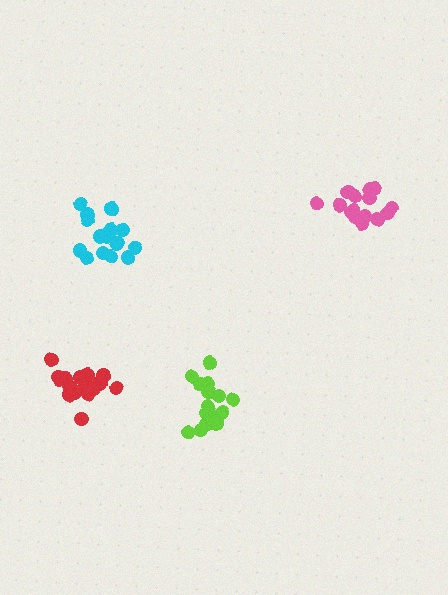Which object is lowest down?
The lime cluster is bottommost.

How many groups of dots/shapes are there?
There are 4 groups.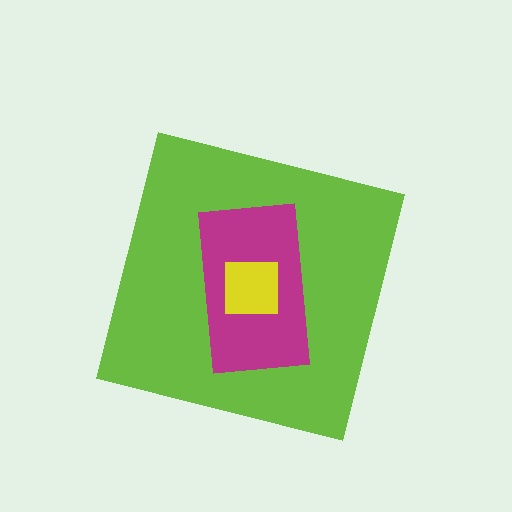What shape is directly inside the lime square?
The magenta rectangle.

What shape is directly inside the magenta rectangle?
The yellow square.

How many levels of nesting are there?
3.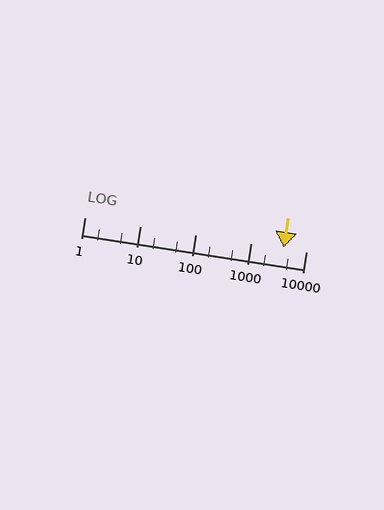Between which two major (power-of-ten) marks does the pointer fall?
The pointer is between 1000 and 10000.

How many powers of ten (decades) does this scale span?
The scale spans 4 decades, from 1 to 10000.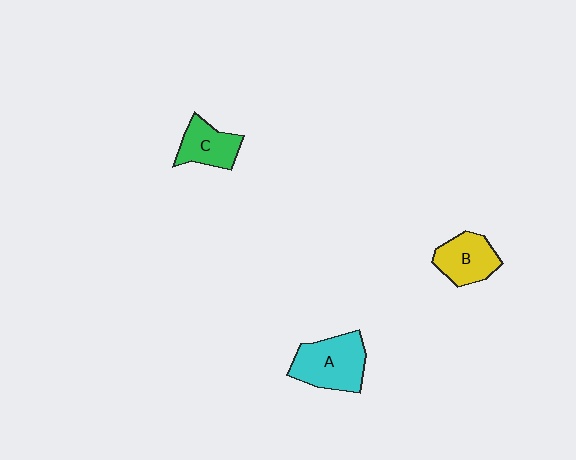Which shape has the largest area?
Shape A (cyan).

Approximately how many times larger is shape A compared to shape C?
Approximately 1.5 times.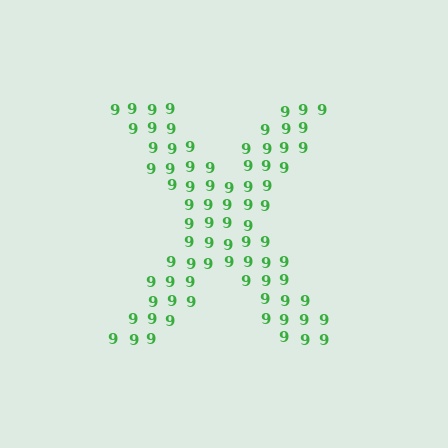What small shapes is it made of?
It is made of small digit 9's.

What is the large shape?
The large shape is the letter X.